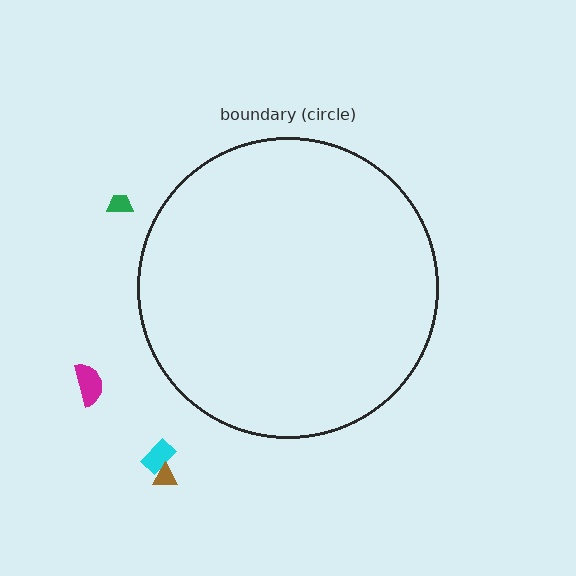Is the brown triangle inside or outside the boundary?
Outside.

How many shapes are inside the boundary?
0 inside, 4 outside.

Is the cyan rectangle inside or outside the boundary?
Outside.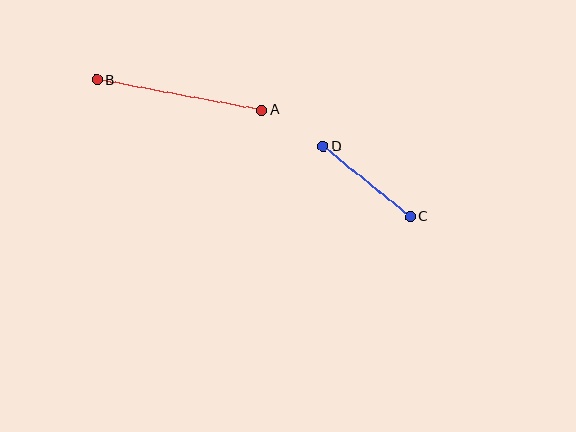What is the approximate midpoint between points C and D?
The midpoint is at approximately (367, 181) pixels.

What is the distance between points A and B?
The distance is approximately 167 pixels.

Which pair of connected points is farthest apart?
Points A and B are farthest apart.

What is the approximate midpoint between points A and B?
The midpoint is at approximately (179, 95) pixels.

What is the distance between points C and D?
The distance is approximately 112 pixels.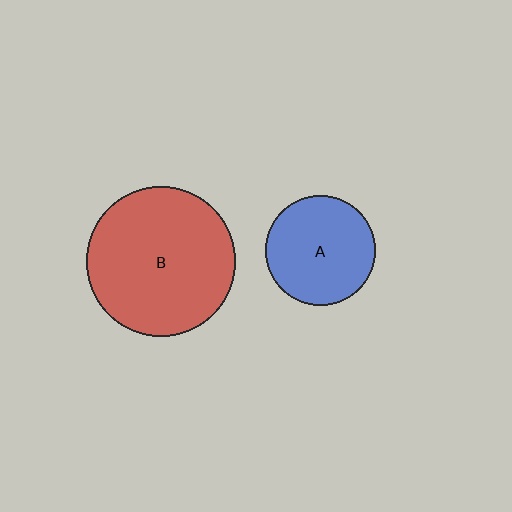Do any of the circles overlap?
No, none of the circles overlap.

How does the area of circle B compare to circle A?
Approximately 1.8 times.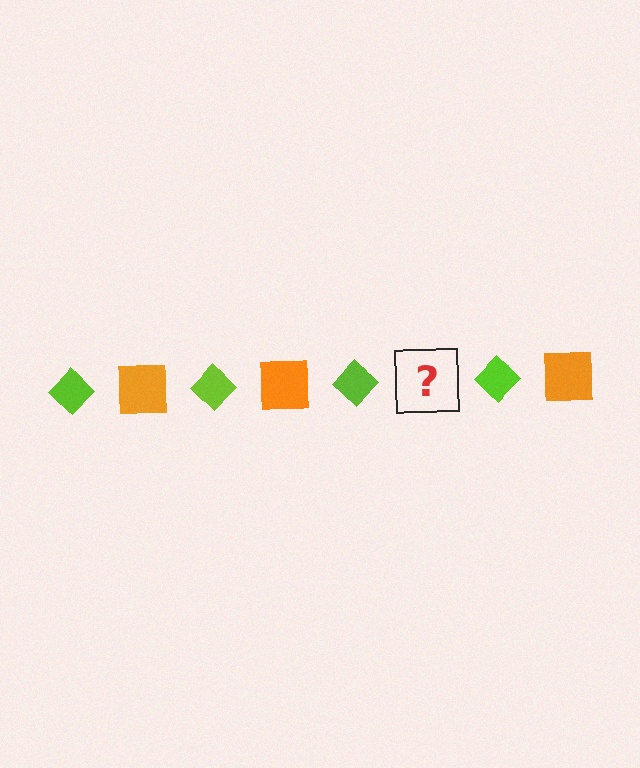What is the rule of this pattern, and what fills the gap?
The rule is that the pattern alternates between lime diamond and orange square. The gap should be filled with an orange square.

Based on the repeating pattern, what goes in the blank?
The blank should be an orange square.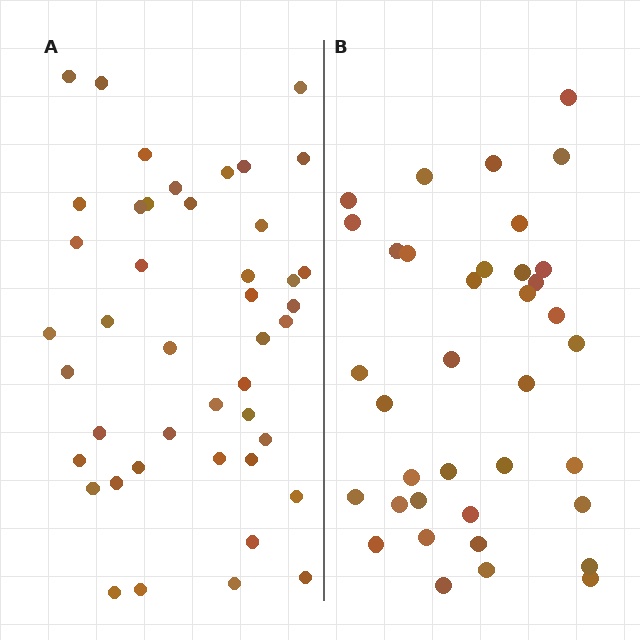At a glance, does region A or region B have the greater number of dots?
Region A (the left region) has more dots.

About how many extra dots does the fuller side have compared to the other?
Region A has roughly 8 or so more dots than region B.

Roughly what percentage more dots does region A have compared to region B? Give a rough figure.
About 20% more.